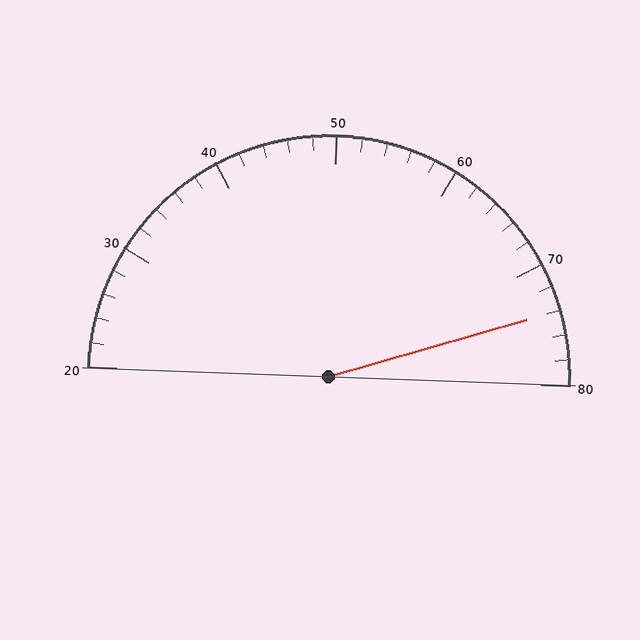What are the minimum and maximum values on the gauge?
The gauge ranges from 20 to 80.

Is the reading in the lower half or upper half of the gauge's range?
The reading is in the upper half of the range (20 to 80).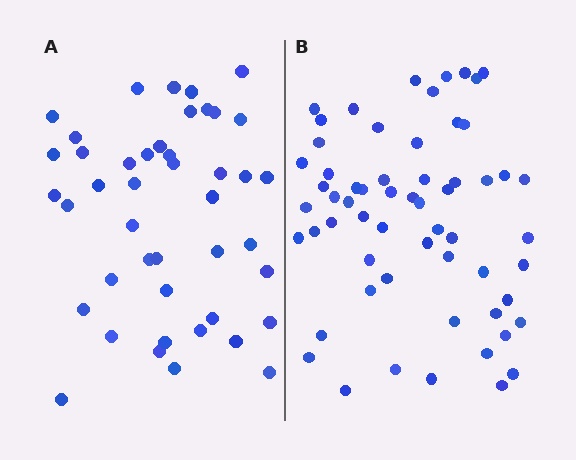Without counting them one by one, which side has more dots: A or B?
Region B (the right region) has more dots.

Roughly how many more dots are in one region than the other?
Region B has approximately 15 more dots than region A.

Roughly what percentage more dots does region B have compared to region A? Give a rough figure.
About 35% more.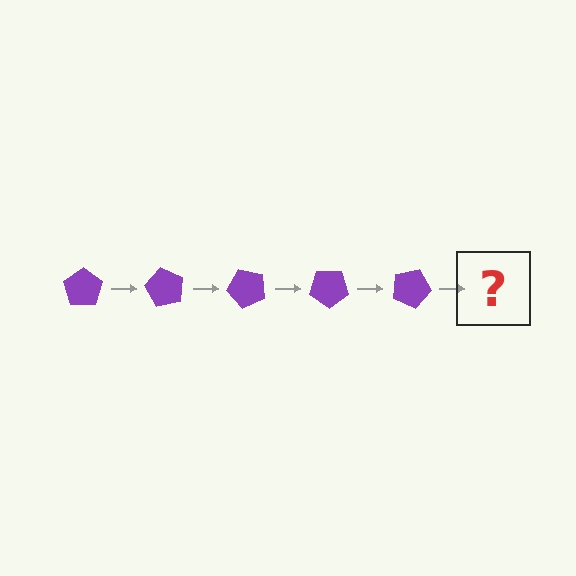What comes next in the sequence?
The next element should be a purple pentagon rotated 300 degrees.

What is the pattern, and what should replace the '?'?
The pattern is that the pentagon rotates 60 degrees each step. The '?' should be a purple pentagon rotated 300 degrees.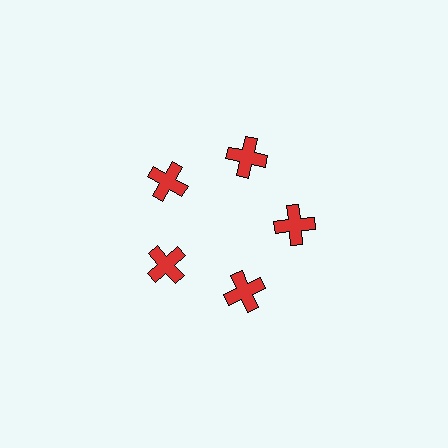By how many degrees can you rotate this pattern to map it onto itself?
The pattern maps onto itself every 72 degrees of rotation.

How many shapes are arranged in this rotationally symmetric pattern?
There are 5 shapes, arranged in 5 groups of 1.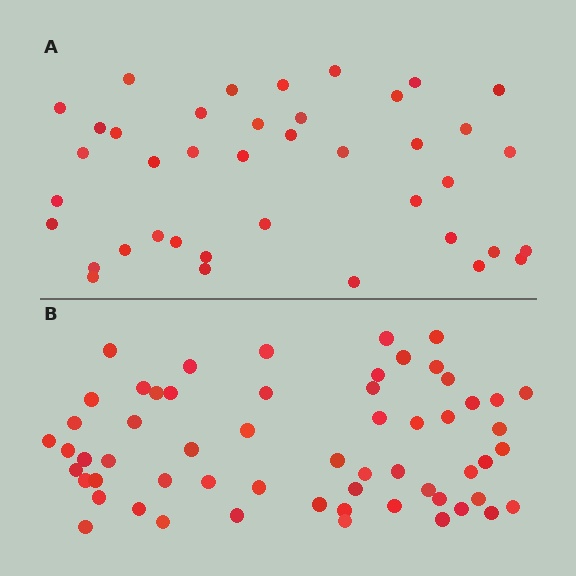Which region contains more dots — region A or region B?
Region B (the bottom region) has more dots.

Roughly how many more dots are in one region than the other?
Region B has approximately 20 more dots than region A.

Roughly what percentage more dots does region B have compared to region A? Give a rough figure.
About 50% more.